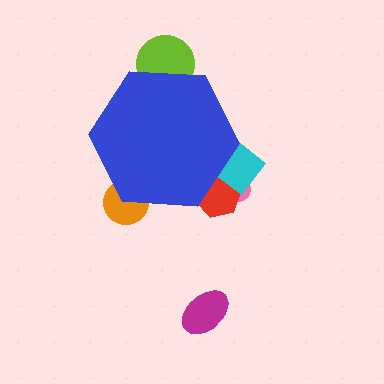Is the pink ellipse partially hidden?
Yes, the pink ellipse is partially hidden behind the blue hexagon.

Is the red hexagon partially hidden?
Yes, the red hexagon is partially hidden behind the blue hexagon.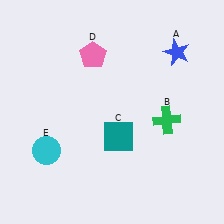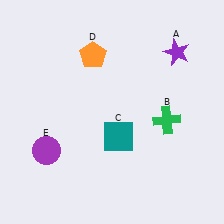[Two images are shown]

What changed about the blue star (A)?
In Image 1, A is blue. In Image 2, it changed to purple.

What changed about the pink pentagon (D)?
In Image 1, D is pink. In Image 2, it changed to orange.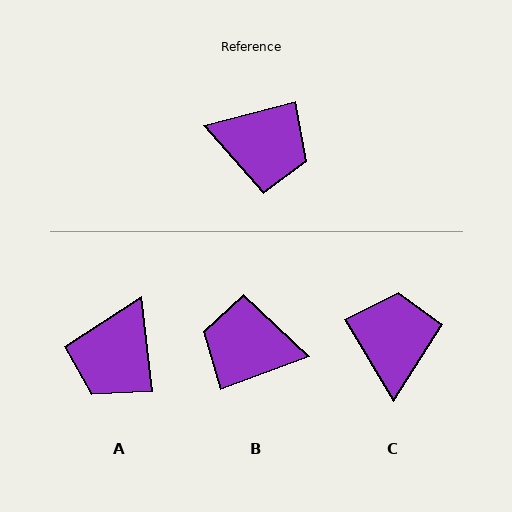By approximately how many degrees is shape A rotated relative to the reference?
Approximately 98 degrees clockwise.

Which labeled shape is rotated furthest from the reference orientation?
B, about 174 degrees away.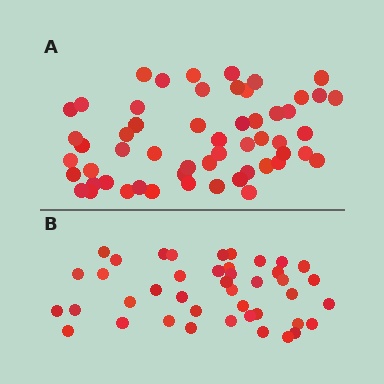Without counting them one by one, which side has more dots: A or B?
Region A (the top region) has more dots.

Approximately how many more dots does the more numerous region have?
Region A has approximately 15 more dots than region B.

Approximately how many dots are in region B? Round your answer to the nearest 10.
About 40 dots. (The exact count is 42, which rounds to 40.)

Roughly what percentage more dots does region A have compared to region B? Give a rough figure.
About 30% more.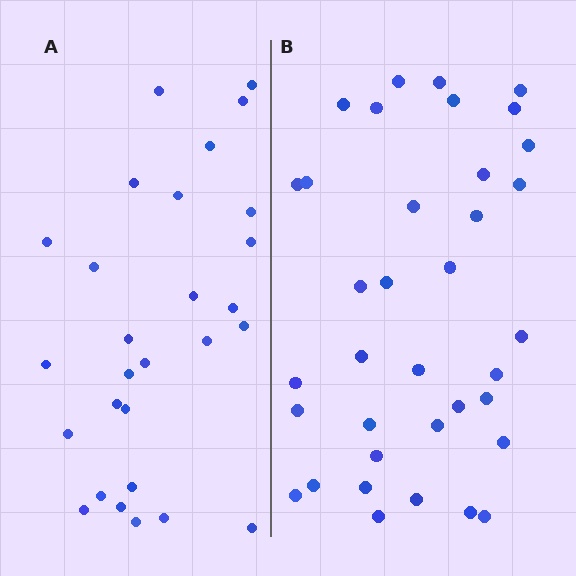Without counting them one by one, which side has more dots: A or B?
Region B (the right region) has more dots.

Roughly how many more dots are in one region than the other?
Region B has roughly 8 or so more dots than region A.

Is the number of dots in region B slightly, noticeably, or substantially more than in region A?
Region B has noticeably more, but not dramatically so. The ratio is roughly 1.3 to 1.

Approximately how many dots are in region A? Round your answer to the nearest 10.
About 30 dots. (The exact count is 28, which rounds to 30.)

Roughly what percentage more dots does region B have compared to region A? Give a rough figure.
About 30% more.